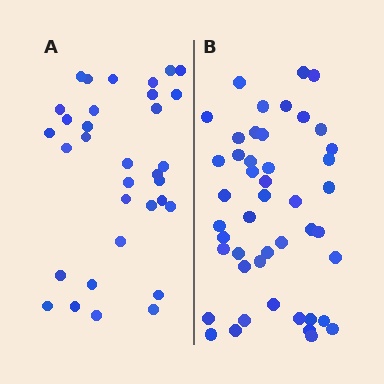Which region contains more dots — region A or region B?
Region B (the right region) has more dots.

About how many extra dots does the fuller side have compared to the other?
Region B has approximately 15 more dots than region A.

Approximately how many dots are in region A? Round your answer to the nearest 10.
About 30 dots. (The exact count is 33, which rounds to 30.)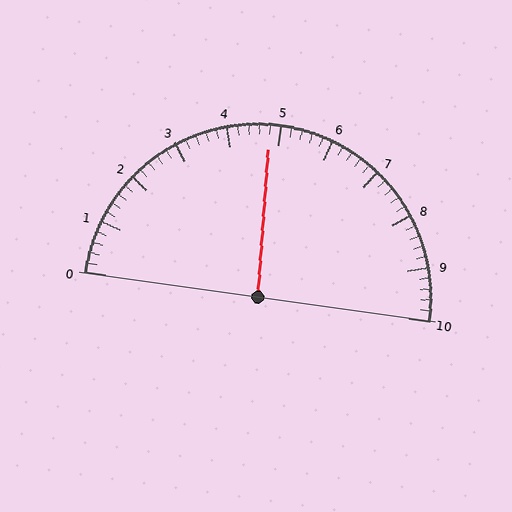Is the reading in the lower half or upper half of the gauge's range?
The reading is in the lower half of the range (0 to 10).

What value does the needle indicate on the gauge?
The needle indicates approximately 4.8.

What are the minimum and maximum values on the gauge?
The gauge ranges from 0 to 10.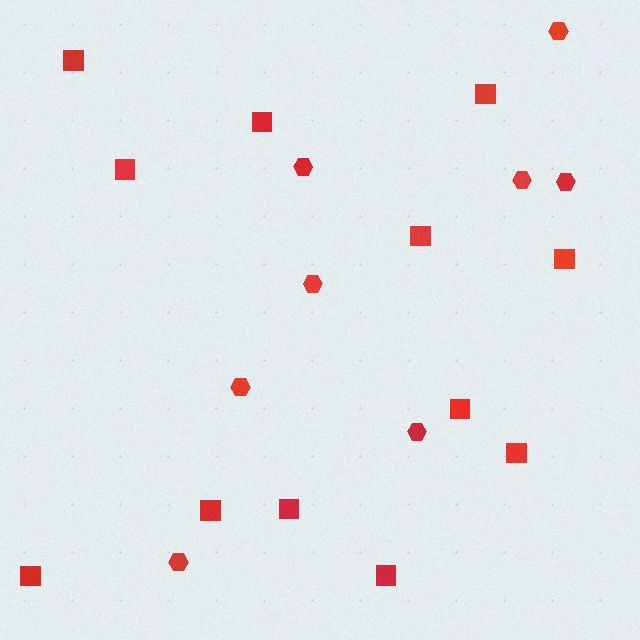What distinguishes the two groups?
There are 2 groups: one group of squares (12) and one group of hexagons (8).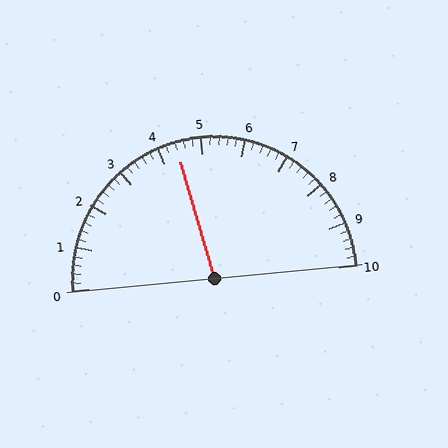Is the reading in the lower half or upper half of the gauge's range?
The reading is in the lower half of the range (0 to 10).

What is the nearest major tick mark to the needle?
The nearest major tick mark is 4.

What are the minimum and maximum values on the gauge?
The gauge ranges from 0 to 10.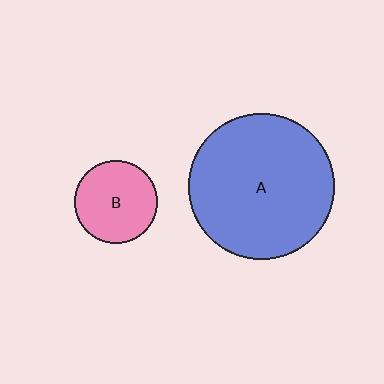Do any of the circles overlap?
No, none of the circles overlap.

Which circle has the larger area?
Circle A (blue).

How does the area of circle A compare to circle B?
Approximately 3.1 times.